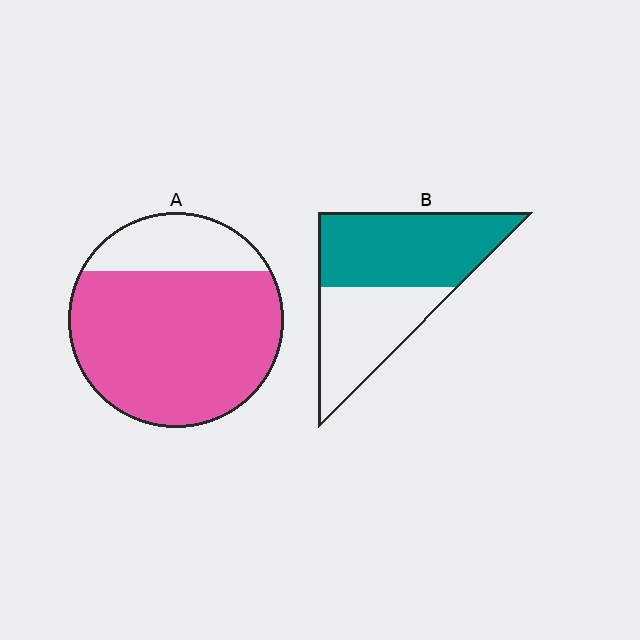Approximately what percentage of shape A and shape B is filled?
A is approximately 80% and B is approximately 55%.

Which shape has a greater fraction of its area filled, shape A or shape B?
Shape A.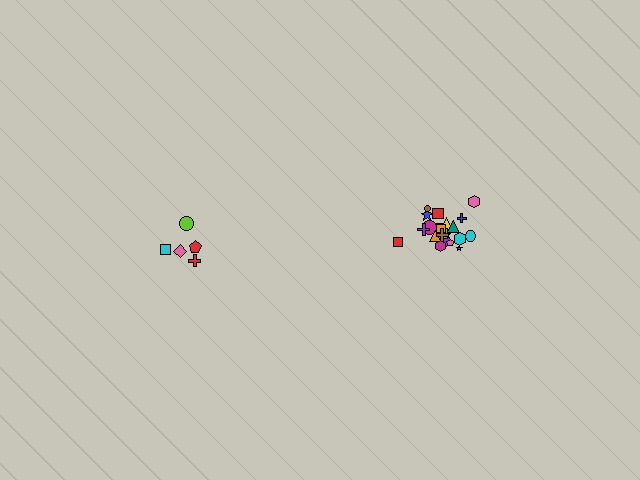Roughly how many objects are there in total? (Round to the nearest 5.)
Roughly 25 objects in total.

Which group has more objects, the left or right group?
The right group.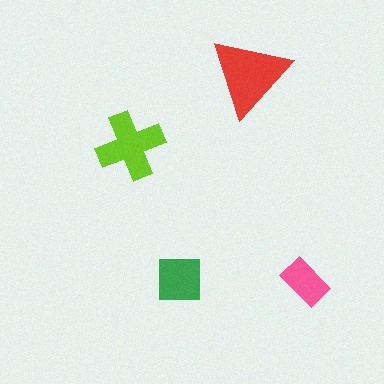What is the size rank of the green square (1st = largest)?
3rd.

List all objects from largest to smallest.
The red triangle, the lime cross, the green square, the pink rectangle.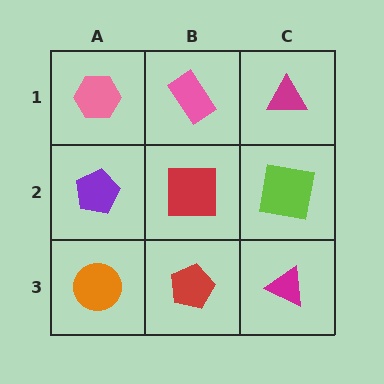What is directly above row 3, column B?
A red square.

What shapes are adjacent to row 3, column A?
A purple pentagon (row 2, column A), a red pentagon (row 3, column B).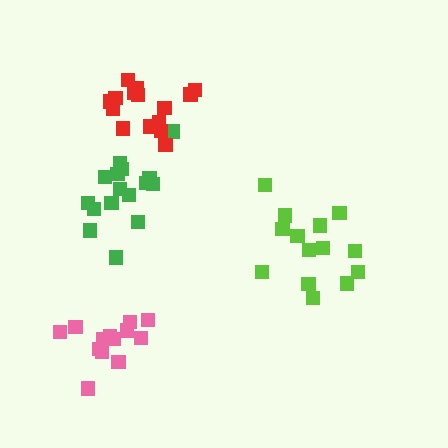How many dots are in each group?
Group 1: 14 dots, Group 2: 16 dots, Group 3: 15 dots, Group 4: 13 dots (58 total).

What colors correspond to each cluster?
The clusters are colored: lime, green, red, pink.